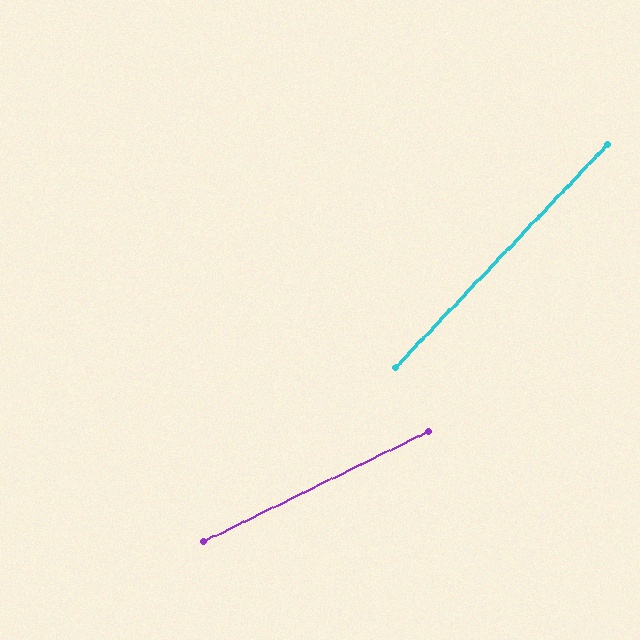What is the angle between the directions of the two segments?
Approximately 20 degrees.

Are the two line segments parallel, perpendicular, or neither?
Neither parallel nor perpendicular — they differ by about 20°.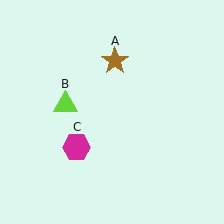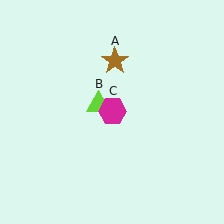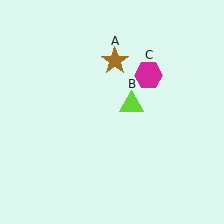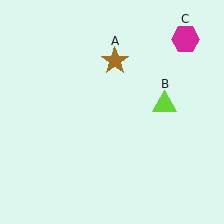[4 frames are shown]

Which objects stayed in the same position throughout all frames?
Brown star (object A) remained stationary.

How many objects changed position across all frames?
2 objects changed position: lime triangle (object B), magenta hexagon (object C).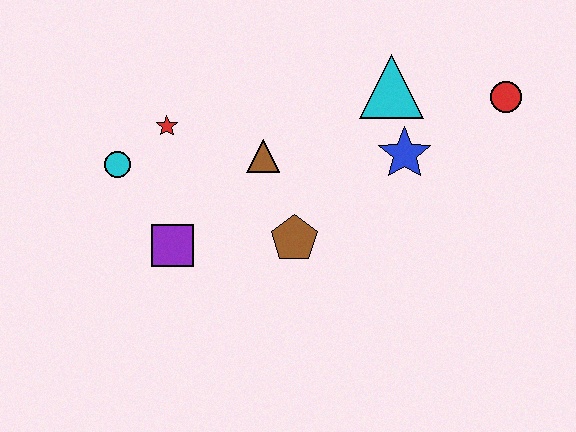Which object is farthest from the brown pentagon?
The red circle is farthest from the brown pentagon.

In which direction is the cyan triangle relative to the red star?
The cyan triangle is to the right of the red star.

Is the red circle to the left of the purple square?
No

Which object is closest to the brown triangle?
The brown pentagon is closest to the brown triangle.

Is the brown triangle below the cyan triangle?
Yes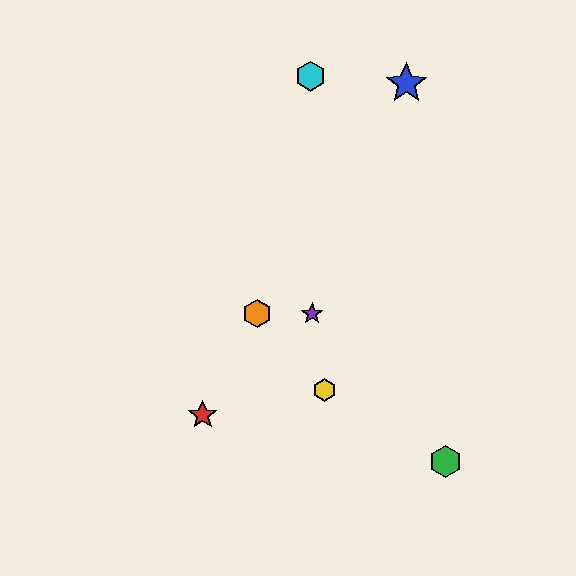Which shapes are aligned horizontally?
The purple star, the orange hexagon are aligned horizontally.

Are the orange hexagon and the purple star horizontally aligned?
Yes, both are at y≈314.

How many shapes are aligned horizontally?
2 shapes (the purple star, the orange hexagon) are aligned horizontally.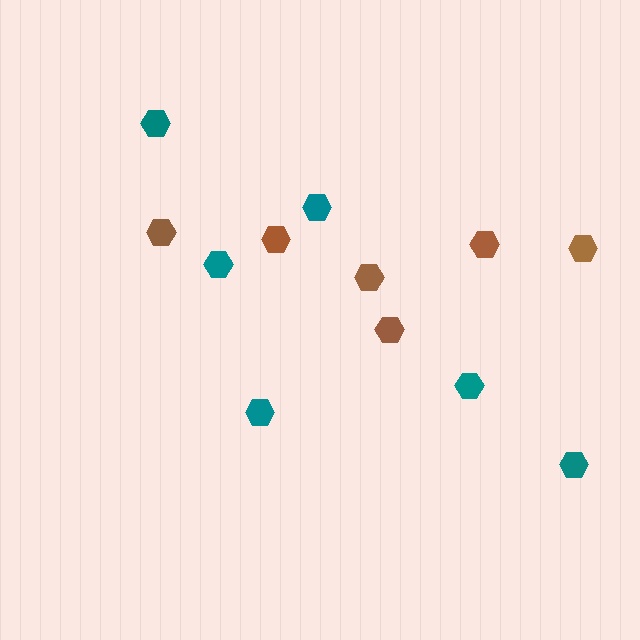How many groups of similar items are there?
There are 2 groups: one group of teal hexagons (6) and one group of brown hexagons (6).